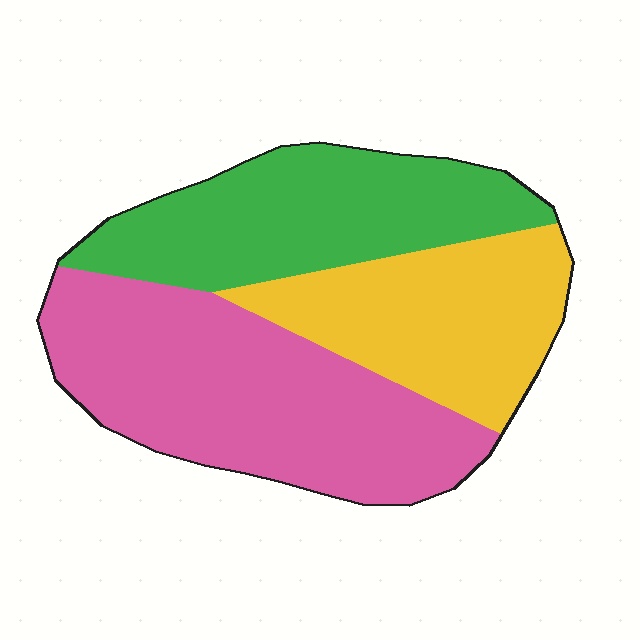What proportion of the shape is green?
Green covers 30% of the shape.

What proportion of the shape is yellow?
Yellow covers around 25% of the shape.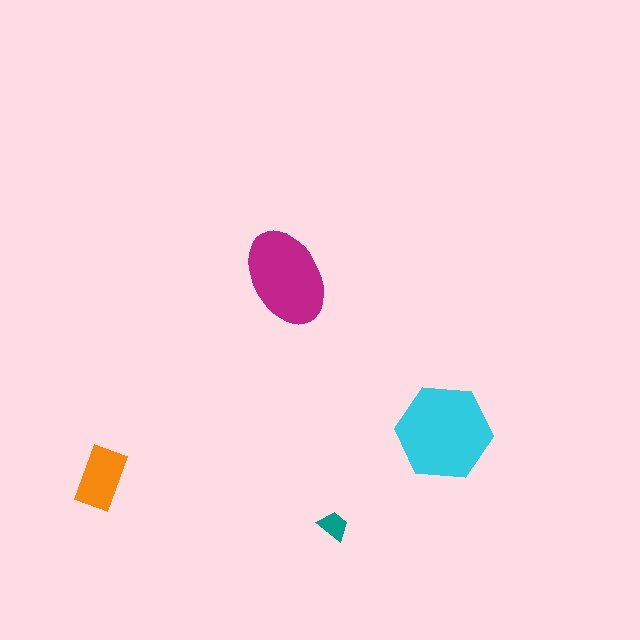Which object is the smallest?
The teal trapezoid.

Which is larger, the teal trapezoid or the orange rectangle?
The orange rectangle.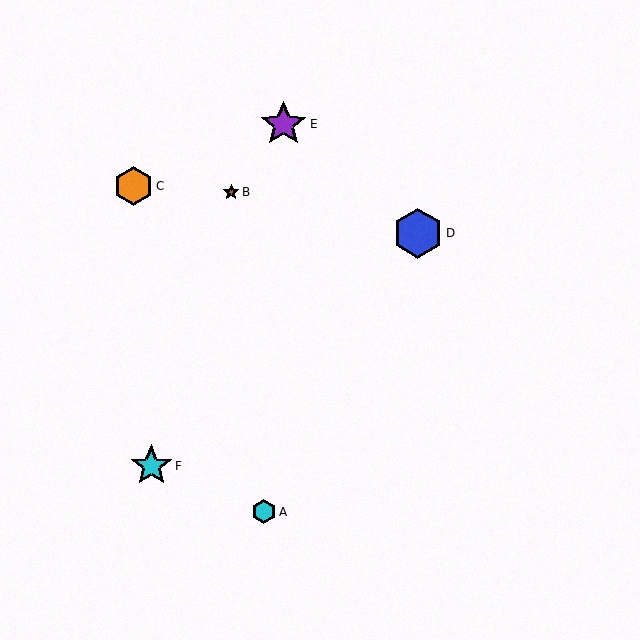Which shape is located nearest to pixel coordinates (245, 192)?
The brown star (labeled B) at (231, 192) is nearest to that location.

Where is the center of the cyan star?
The center of the cyan star is at (151, 466).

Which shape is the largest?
The blue hexagon (labeled D) is the largest.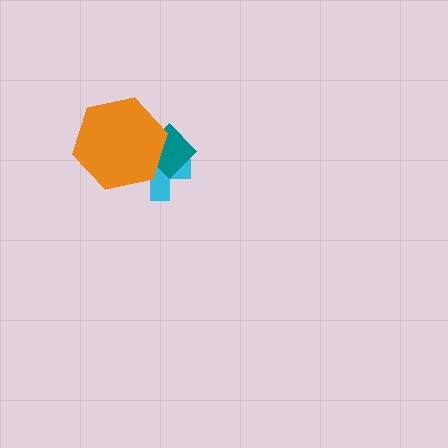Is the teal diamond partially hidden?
Yes, it is partially covered by another shape.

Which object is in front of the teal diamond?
The orange hexagon is in front of the teal diamond.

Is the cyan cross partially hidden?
Yes, it is partially covered by another shape.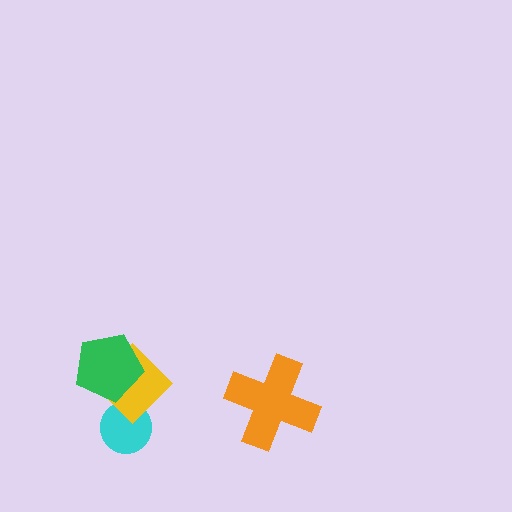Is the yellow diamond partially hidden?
Yes, it is partially covered by another shape.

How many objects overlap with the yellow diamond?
2 objects overlap with the yellow diamond.